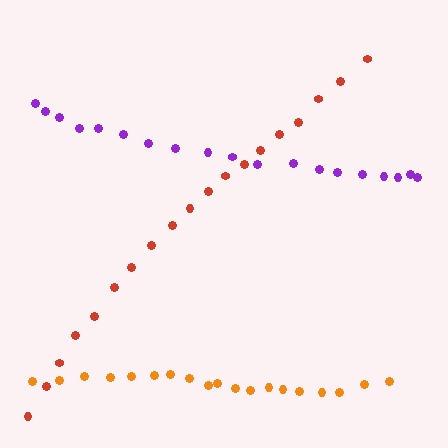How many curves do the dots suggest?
There are 3 distinct paths.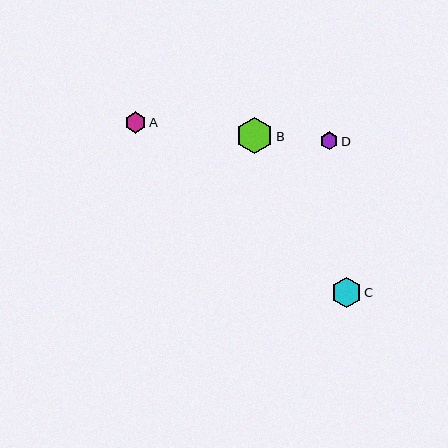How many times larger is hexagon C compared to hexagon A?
Hexagon C is approximately 1.4 times the size of hexagon A.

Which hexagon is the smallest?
Hexagon D is the smallest with a size of approximately 18 pixels.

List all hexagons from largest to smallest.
From largest to smallest: B, C, A, D.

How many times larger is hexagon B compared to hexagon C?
Hexagon B is approximately 1.2 times the size of hexagon C.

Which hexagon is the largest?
Hexagon B is the largest with a size of approximately 36 pixels.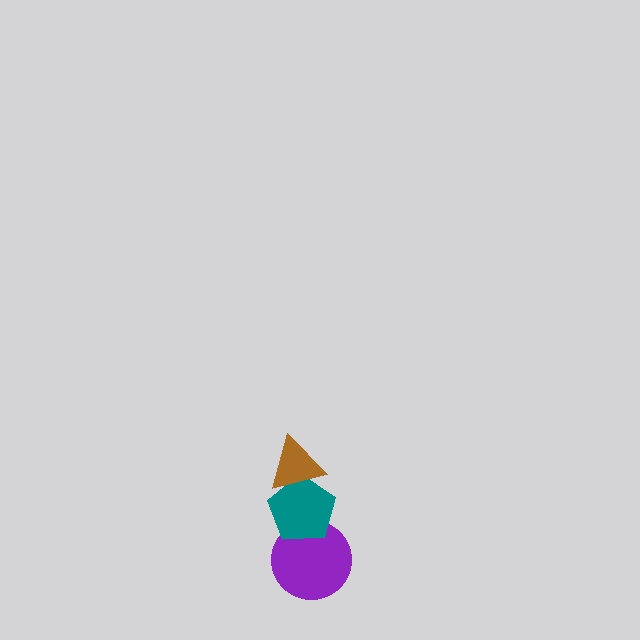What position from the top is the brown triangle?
The brown triangle is 1st from the top.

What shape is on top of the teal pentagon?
The brown triangle is on top of the teal pentagon.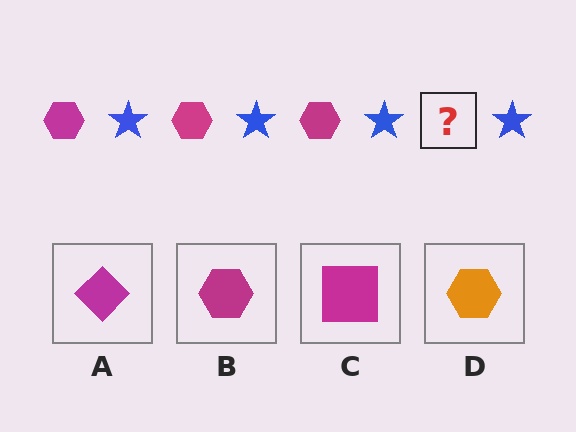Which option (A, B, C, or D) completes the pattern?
B.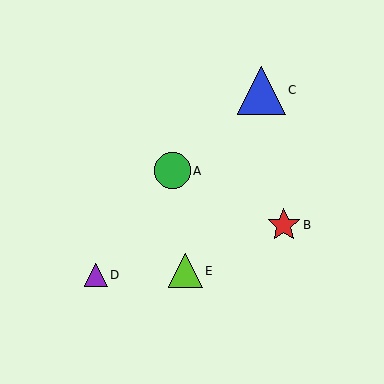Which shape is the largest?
The blue triangle (labeled C) is the largest.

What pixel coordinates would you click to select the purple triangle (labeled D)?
Click at (96, 275) to select the purple triangle D.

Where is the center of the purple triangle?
The center of the purple triangle is at (96, 275).